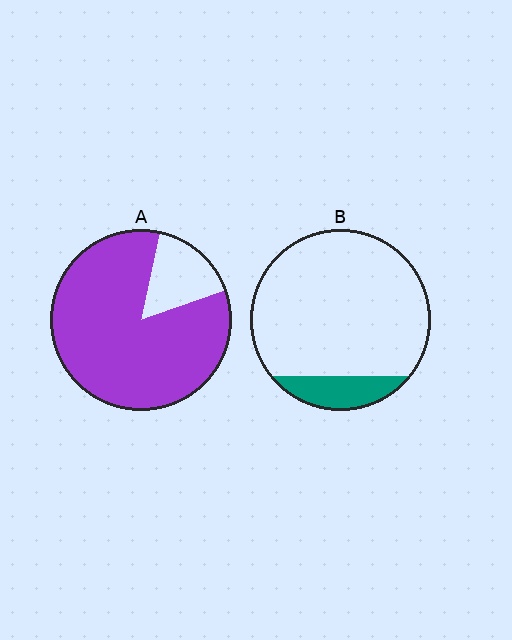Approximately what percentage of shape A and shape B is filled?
A is approximately 85% and B is approximately 15%.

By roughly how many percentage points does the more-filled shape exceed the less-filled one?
By roughly 70 percentage points (A over B).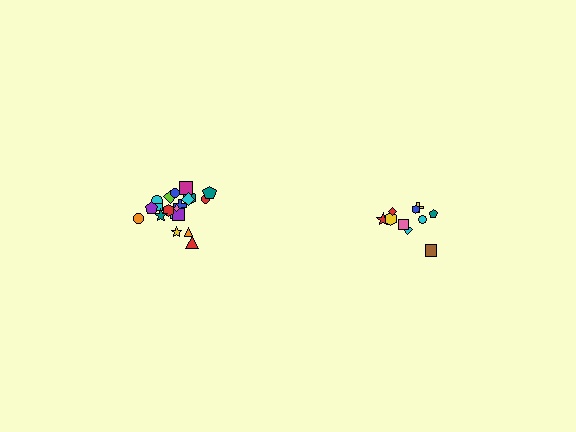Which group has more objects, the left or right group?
The left group.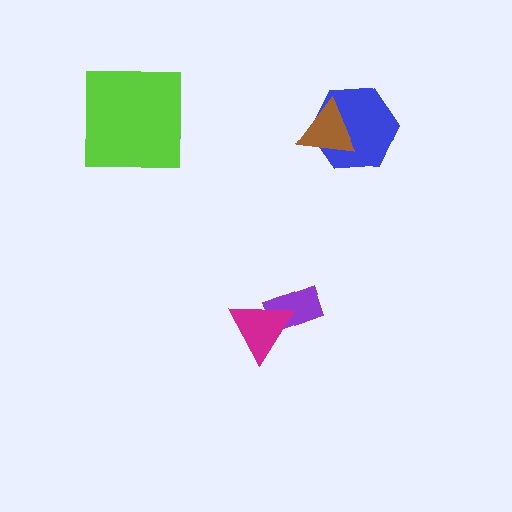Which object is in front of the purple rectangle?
The magenta triangle is in front of the purple rectangle.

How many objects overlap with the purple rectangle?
1 object overlaps with the purple rectangle.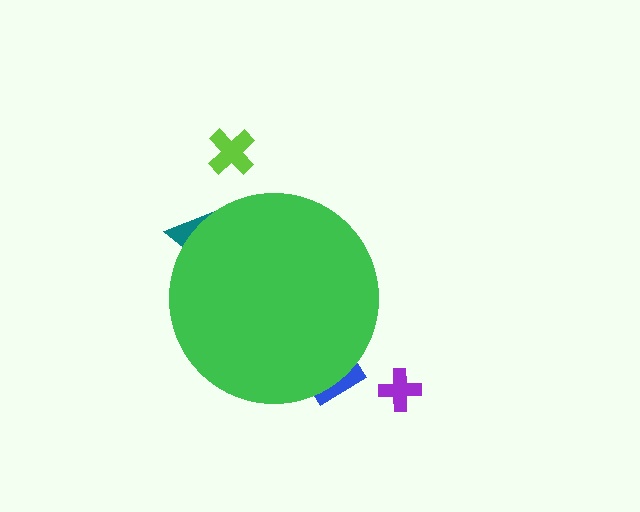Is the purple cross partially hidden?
No, the purple cross is fully visible.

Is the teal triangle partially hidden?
Yes, the teal triangle is partially hidden behind the green circle.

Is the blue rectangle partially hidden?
Yes, the blue rectangle is partially hidden behind the green circle.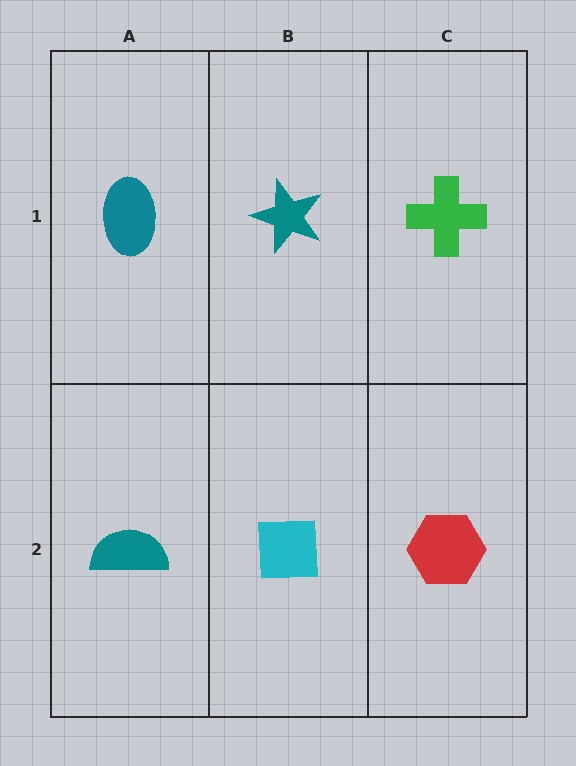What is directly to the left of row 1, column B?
A teal ellipse.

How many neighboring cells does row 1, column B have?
3.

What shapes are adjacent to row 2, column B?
A teal star (row 1, column B), a teal semicircle (row 2, column A), a red hexagon (row 2, column C).